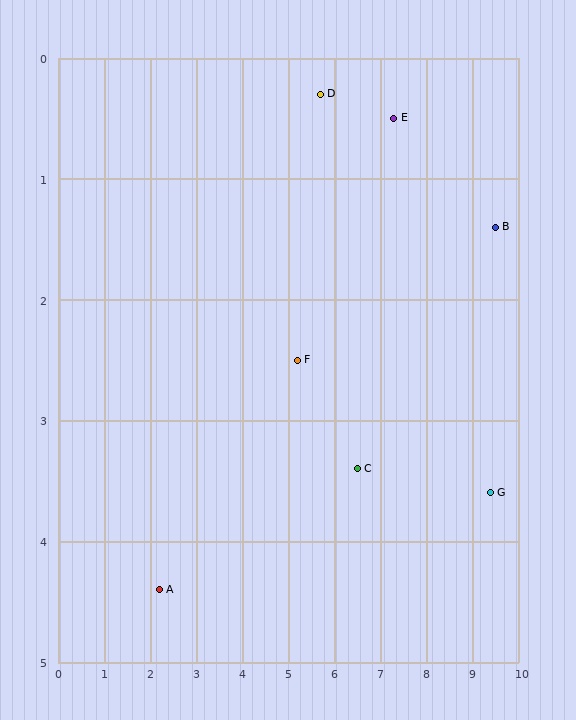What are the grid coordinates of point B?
Point B is at approximately (9.5, 1.4).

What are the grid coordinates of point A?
Point A is at approximately (2.2, 4.4).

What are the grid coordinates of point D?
Point D is at approximately (5.7, 0.3).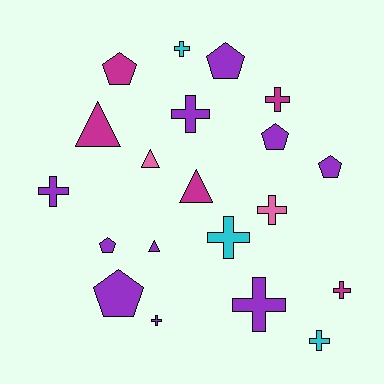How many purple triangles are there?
There is 1 purple triangle.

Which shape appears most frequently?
Cross, with 10 objects.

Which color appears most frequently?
Purple, with 10 objects.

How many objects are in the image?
There are 20 objects.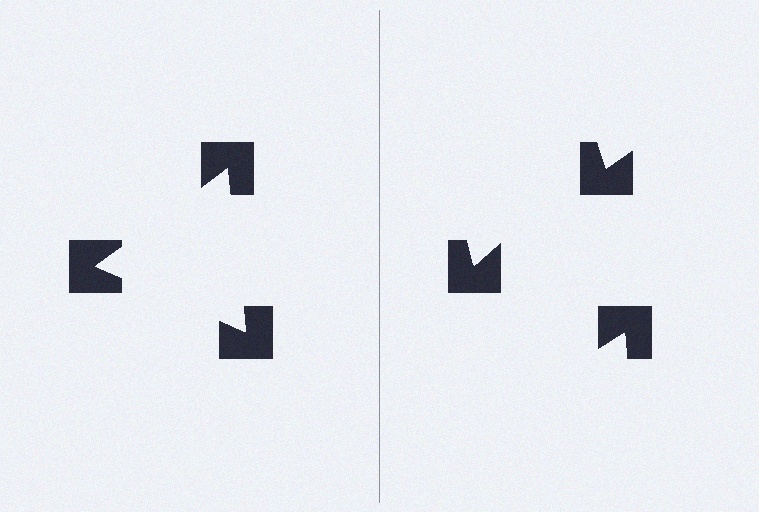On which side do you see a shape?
An illusory triangle appears on the left side. On the right side the wedge cuts are rotated, so no coherent shape forms.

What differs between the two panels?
The notched squares are positioned identically on both sides; only the wedge orientations differ. On the left they align to a triangle; on the right they are misaligned.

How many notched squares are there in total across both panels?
6 — 3 on each side.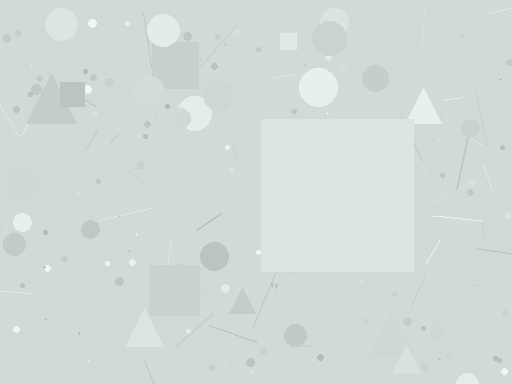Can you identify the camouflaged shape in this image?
The camouflaged shape is a square.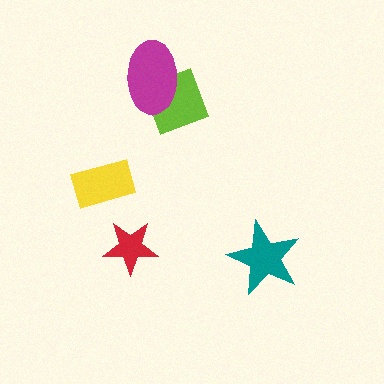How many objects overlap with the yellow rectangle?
0 objects overlap with the yellow rectangle.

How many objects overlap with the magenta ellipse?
1 object overlaps with the magenta ellipse.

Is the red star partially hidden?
No, no other shape covers it.